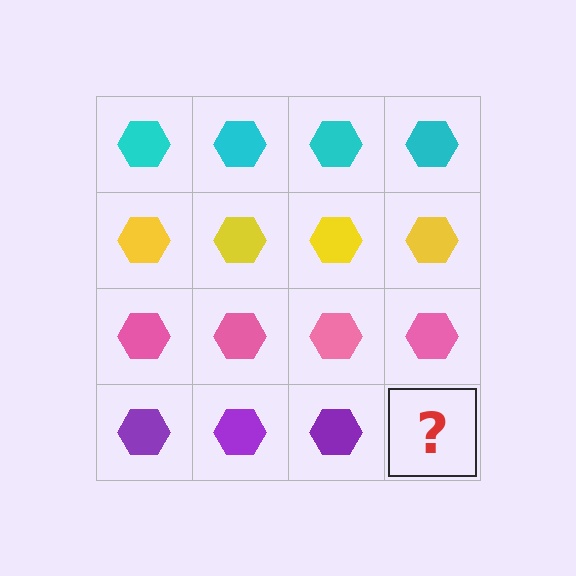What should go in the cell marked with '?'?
The missing cell should contain a purple hexagon.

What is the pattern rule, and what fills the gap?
The rule is that each row has a consistent color. The gap should be filled with a purple hexagon.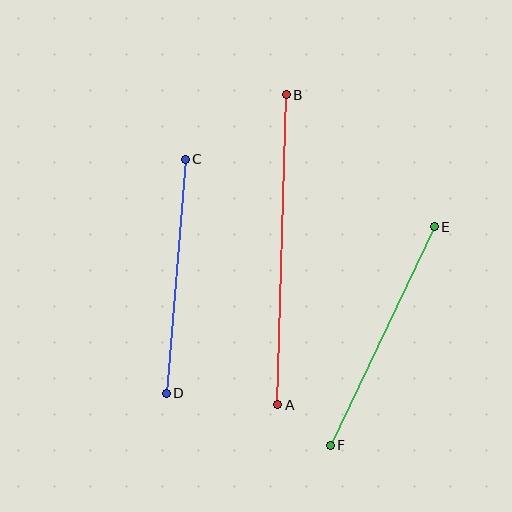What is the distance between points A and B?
The distance is approximately 310 pixels.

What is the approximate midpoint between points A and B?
The midpoint is at approximately (282, 250) pixels.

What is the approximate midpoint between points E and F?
The midpoint is at approximately (382, 336) pixels.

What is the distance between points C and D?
The distance is approximately 235 pixels.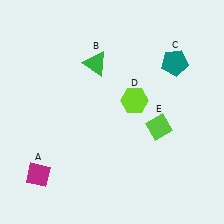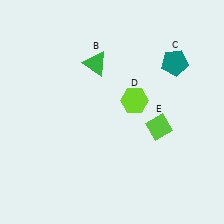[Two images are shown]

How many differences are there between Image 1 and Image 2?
There is 1 difference between the two images.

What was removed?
The magenta diamond (A) was removed in Image 2.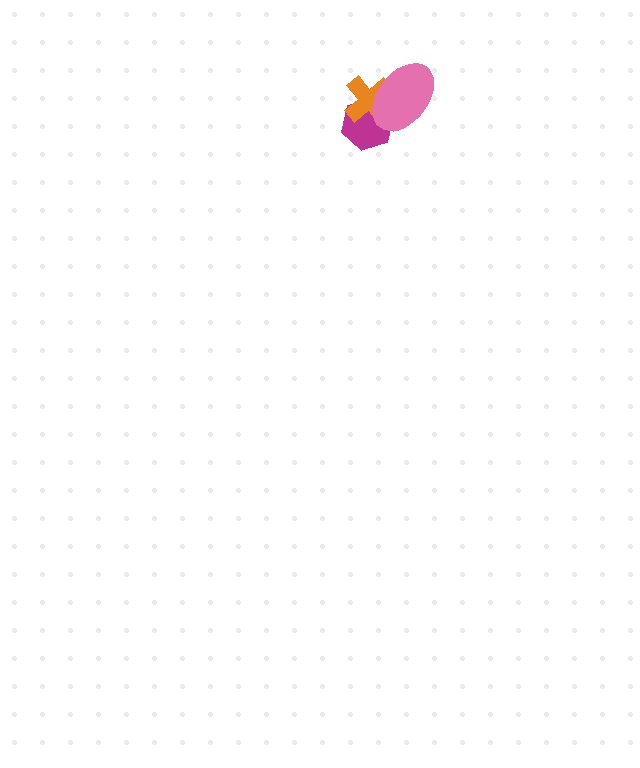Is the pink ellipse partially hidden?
No, no other shape covers it.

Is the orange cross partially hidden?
Yes, it is partially covered by another shape.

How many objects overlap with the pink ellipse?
2 objects overlap with the pink ellipse.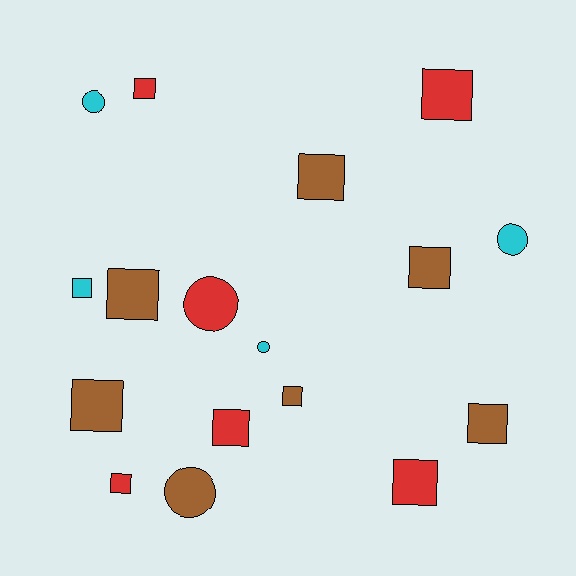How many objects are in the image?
There are 17 objects.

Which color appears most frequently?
Brown, with 7 objects.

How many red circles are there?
There is 1 red circle.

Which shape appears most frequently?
Square, with 12 objects.